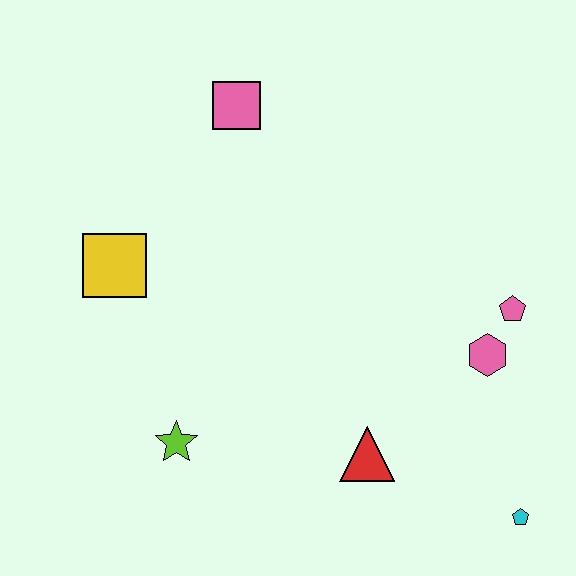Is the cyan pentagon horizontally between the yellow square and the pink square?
No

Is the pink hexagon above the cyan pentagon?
Yes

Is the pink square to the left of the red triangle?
Yes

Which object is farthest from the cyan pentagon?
The pink square is farthest from the cyan pentagon.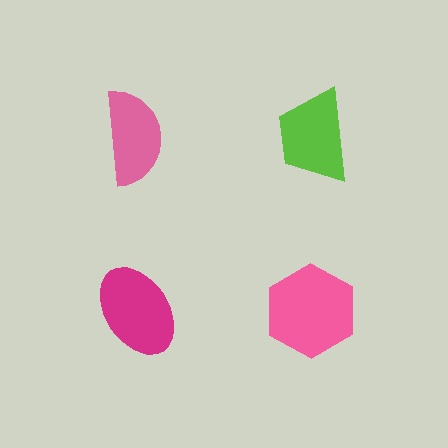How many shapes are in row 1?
2 shapes.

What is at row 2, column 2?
A pink hexagon.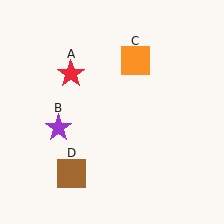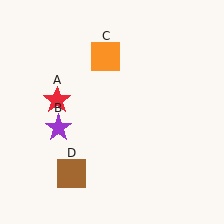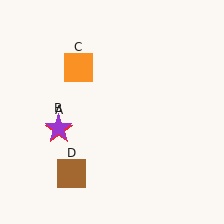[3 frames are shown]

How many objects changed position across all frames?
2 objects changed position: red star (object A), orange square (object C).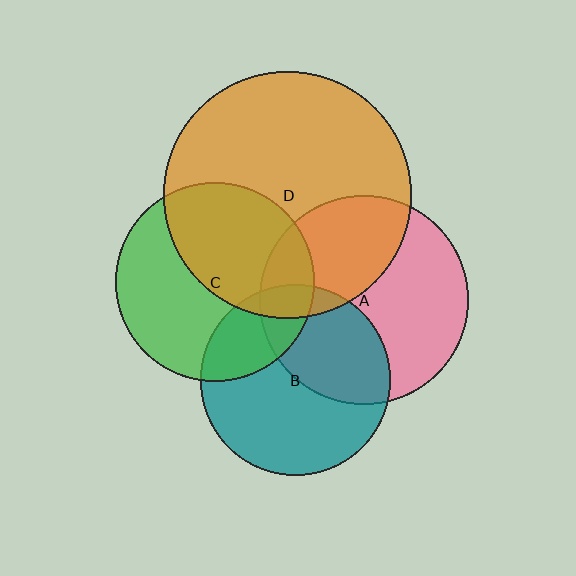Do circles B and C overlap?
Yes.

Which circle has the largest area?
Circle D (orange).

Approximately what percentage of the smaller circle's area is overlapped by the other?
Approximately 25%.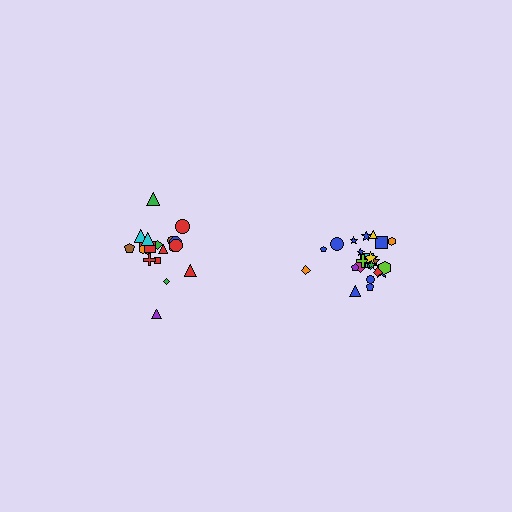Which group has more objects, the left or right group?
The right group.